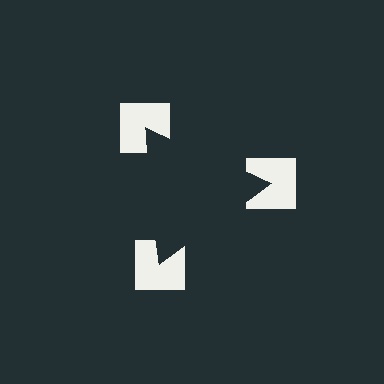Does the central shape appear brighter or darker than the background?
It typically appears slightly darker than the background, even though no actual brightness change is drawn.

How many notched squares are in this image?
There are 3 — one at each vertex of the illusory triangle.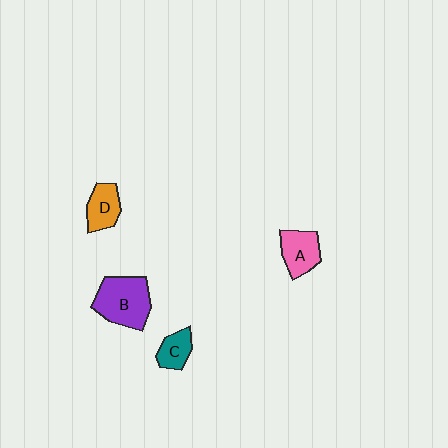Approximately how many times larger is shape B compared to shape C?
Approximately 2.3 times.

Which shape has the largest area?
Shape B (purple).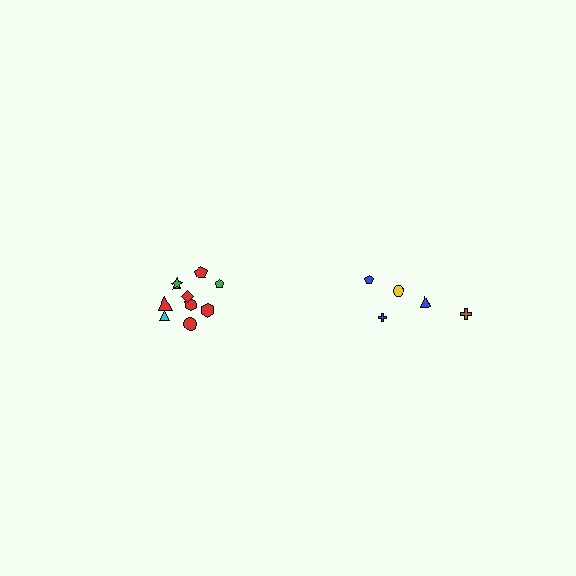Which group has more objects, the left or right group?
The left group.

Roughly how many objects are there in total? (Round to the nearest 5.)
Roughly 15 objects in total.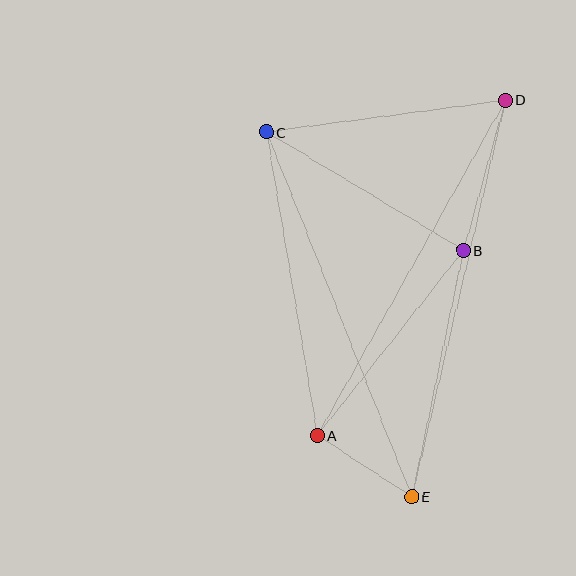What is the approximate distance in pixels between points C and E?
The distance between C and E is approximately 393 pixels.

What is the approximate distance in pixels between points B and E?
The distance between B and E is approximately 251 pixels.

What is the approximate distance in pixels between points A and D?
The distance between A and D is approximately 385 pixels.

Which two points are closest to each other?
Points A and E are closest to each other.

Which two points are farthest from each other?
Points D and E are farthest from each other.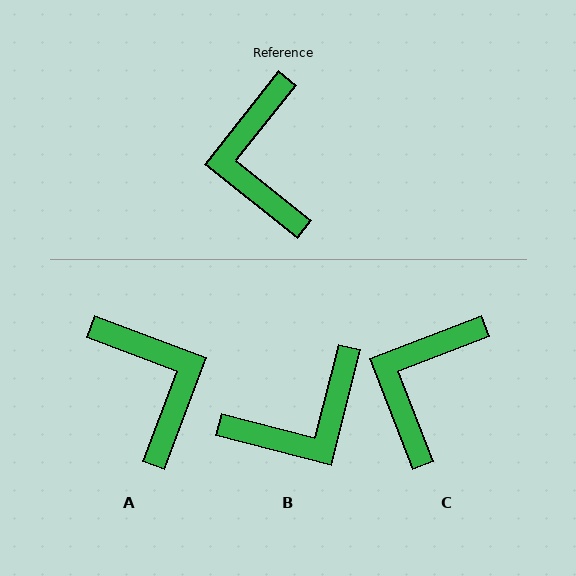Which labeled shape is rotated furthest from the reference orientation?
A, about 162 degrees away.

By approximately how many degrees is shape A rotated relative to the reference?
Approximately 162 degrees clockwise.